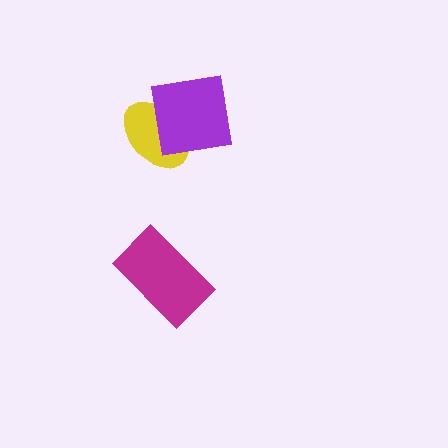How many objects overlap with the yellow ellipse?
1 object overlaps with the yellow ellipse.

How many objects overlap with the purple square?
1 object overlaps with the purple square.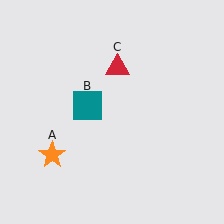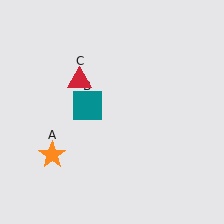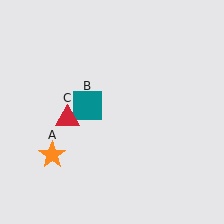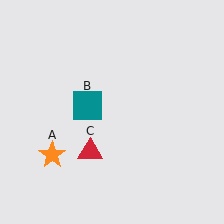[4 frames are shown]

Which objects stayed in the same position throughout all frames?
Orange star (object A) and teal square (object B) remained stationary.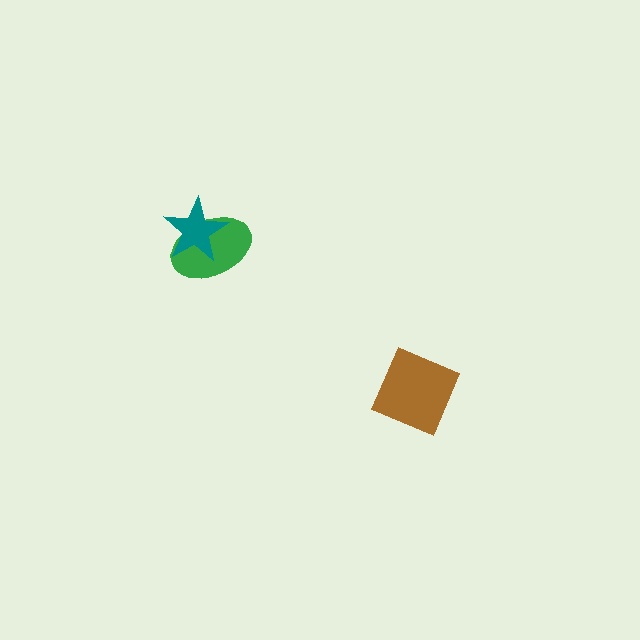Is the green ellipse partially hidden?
Yes, it is partially covered by another shape.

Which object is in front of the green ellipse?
The teal star is in front of the green ellipse.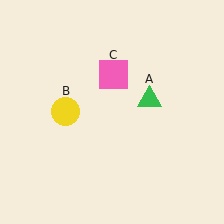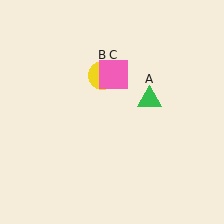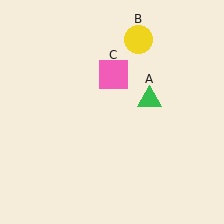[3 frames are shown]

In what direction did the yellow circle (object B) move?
The yellow circle (object B) moved up and to the right.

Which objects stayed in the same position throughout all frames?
Green triangle (object A) and pink square (object C) remained stationary.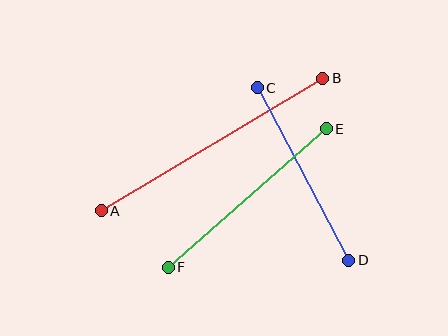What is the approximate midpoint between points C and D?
The midpoint is at approximately (303, 174) pixels.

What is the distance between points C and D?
The distance is approximately 195 pixels.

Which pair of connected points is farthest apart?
Points A and B are farthest apart.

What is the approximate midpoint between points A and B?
The midpoint is at approximately (212, 145) pixels.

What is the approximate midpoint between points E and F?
The midpoint is at approximately (247, 198) pixels.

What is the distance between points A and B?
The distance is approximately 258 pixels.